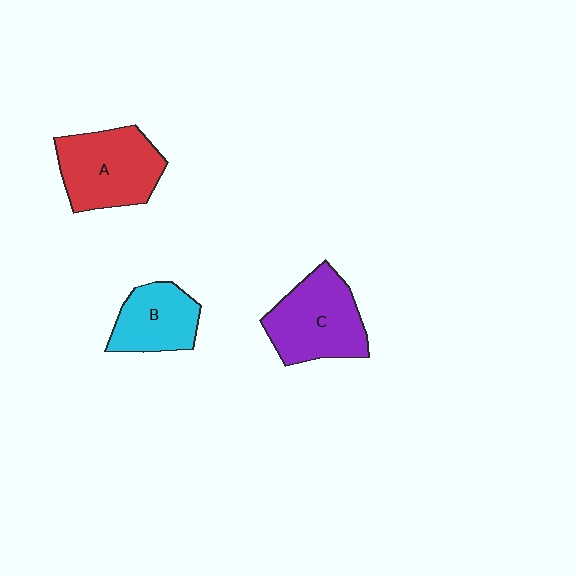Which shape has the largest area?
Shape A (red).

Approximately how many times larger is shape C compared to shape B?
Approximately 1.4 times.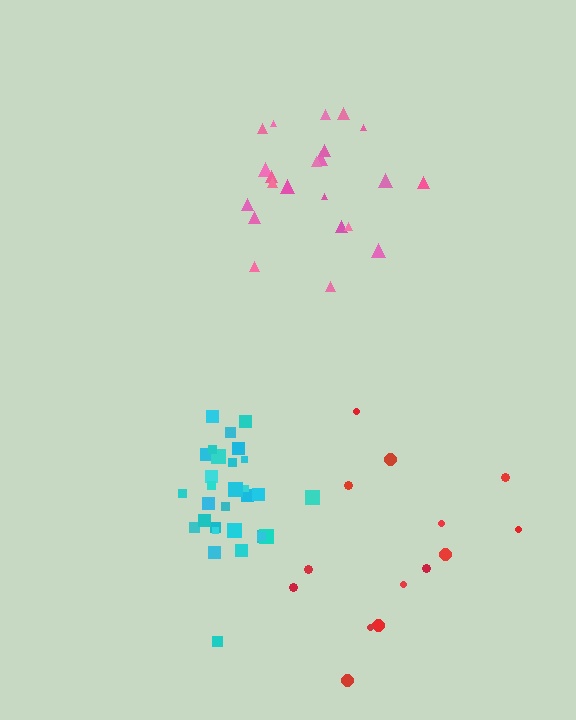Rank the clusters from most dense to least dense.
cyan, pink, red.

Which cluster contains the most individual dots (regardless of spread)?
Cyan (31).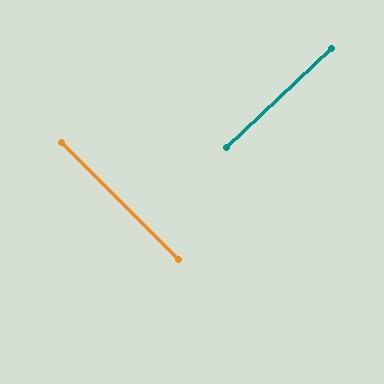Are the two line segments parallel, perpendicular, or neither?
Perpendicular — they meet at approximately 89°.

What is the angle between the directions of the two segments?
Approximately 89 degrees.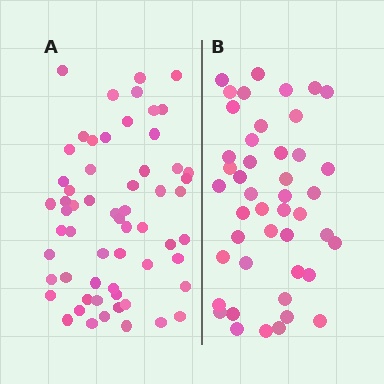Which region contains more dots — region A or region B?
Region A (the left region) has more dots.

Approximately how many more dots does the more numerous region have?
Region A has approximately 15 more dots than region B.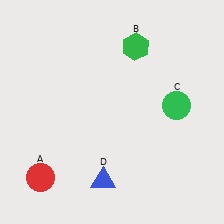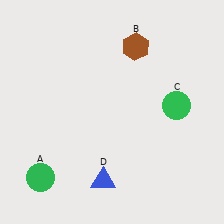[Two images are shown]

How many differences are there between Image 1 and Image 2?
There are 2 differences between the two images.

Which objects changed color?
A changed from red to green. B changed from green to brown.